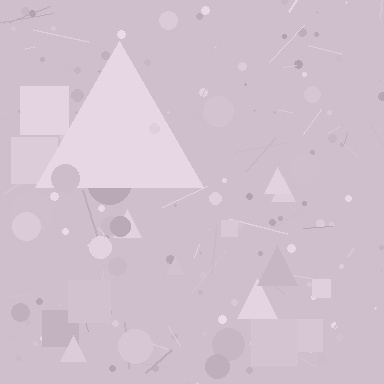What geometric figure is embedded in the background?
A triangle is embedded in the background.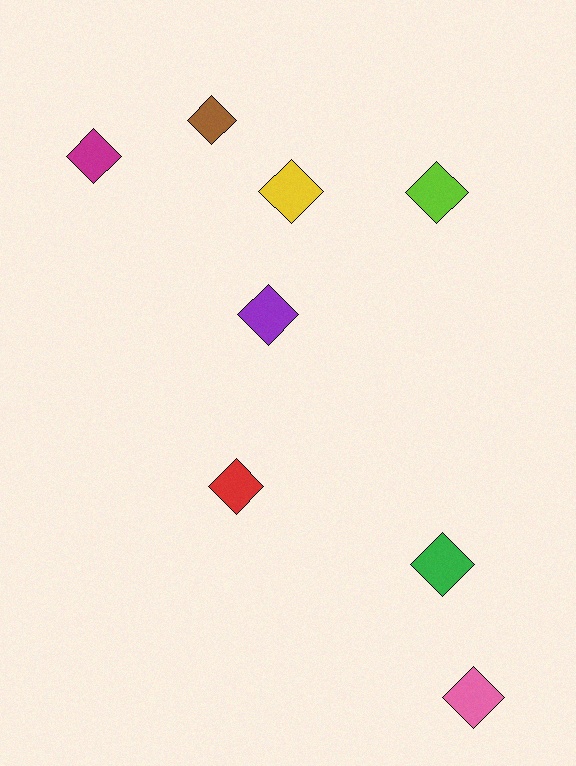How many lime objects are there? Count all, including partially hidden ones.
There is 1 lime object.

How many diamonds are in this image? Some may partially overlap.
There are 8 diamonds.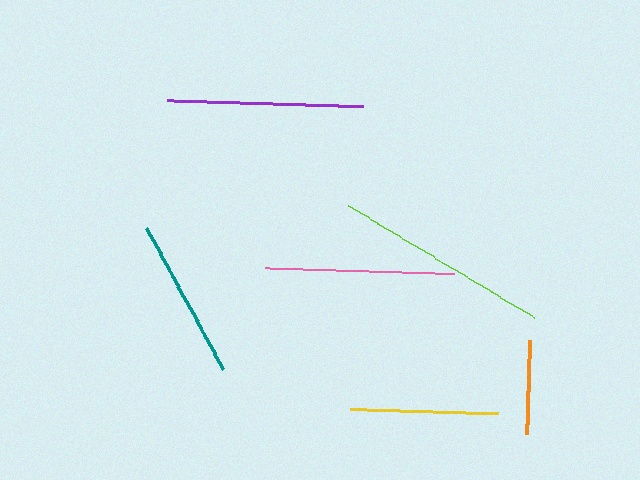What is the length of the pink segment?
The pink segment is approximately 190 pixels long.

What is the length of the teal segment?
The teal segment is approximately 161 pixels long.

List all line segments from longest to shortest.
From longest to shortest: lime, purple, pink, teal, yellow, orange.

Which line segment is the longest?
The lime line is the longest at approximately 217 pixels.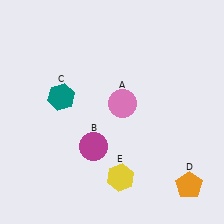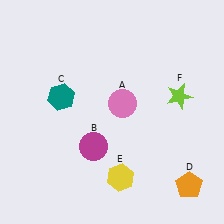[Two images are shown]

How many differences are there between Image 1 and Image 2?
There is 1 difference between the two images.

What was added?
A lime star (F) was added in Image 2.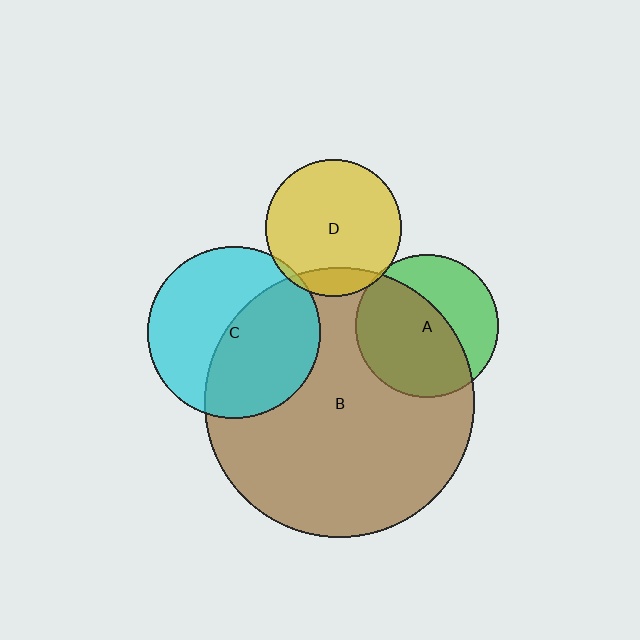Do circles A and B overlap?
Yes.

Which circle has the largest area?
Circle B (brown).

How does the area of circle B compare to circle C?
Approximately 2.5 times.